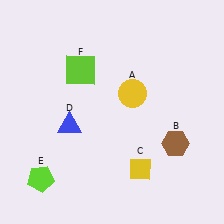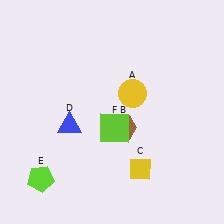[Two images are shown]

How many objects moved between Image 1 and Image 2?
2 objects moved between the two images.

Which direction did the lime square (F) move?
The lime square (F) moved down.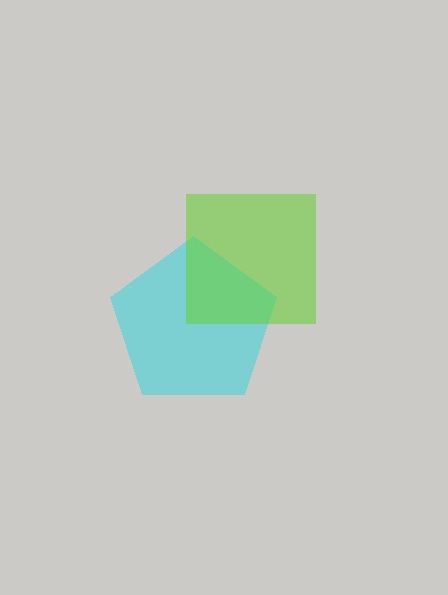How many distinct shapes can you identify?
There are 2 distinct shapes: a cyan pentagon, a lime square.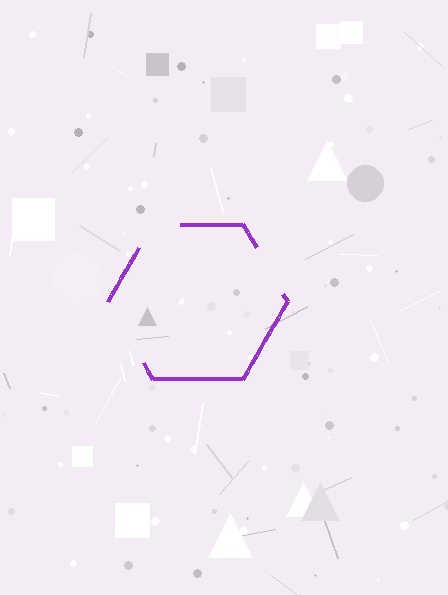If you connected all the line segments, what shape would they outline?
They would outline a hexagon.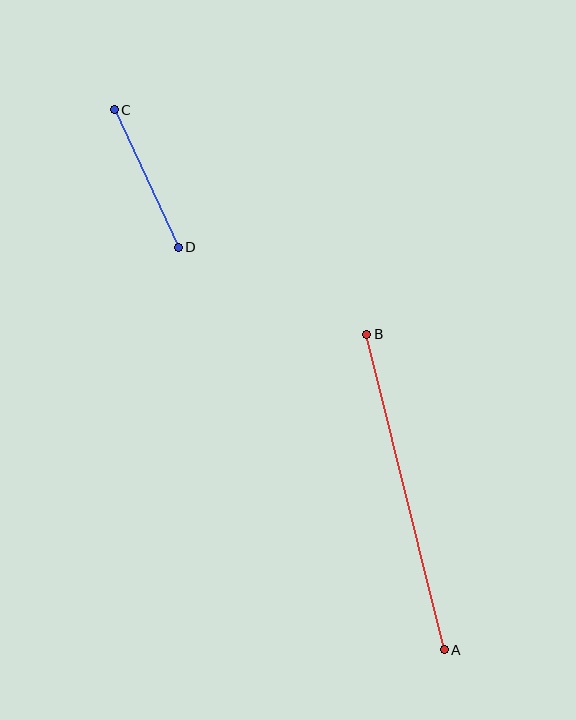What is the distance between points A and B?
The distance is approximately 325 pixels.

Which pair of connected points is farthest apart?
Points A and B are farthest apart.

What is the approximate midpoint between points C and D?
The midpoint is at approximately (146, 178) pixels.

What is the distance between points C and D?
The distance is approximately 152 pixels.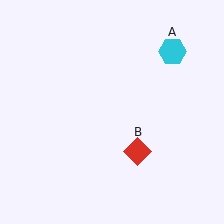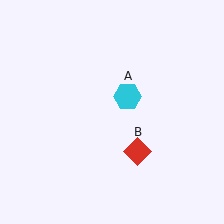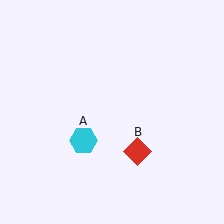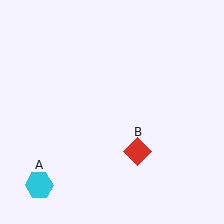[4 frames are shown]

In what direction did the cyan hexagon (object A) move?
The cyan hexagon (object A) moved down and to the left.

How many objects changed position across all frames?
1 object changed position: cyan hexagon (object A).